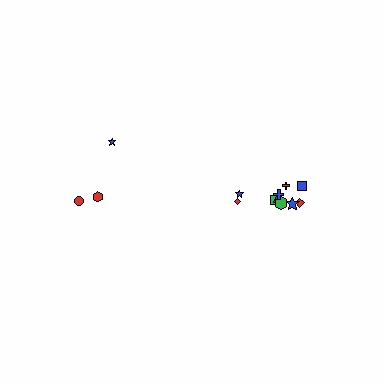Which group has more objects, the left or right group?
The right group.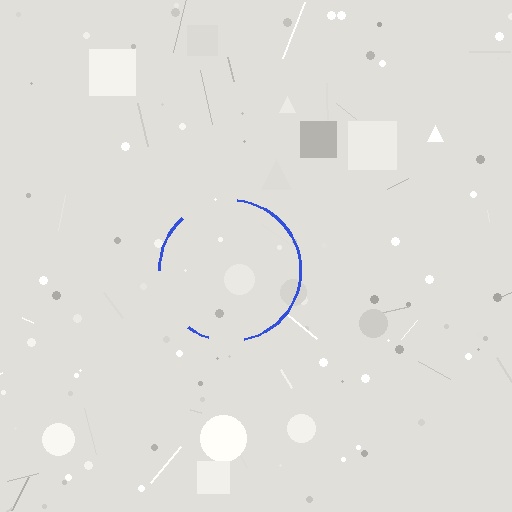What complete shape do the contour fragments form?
The contour fragments form a circle.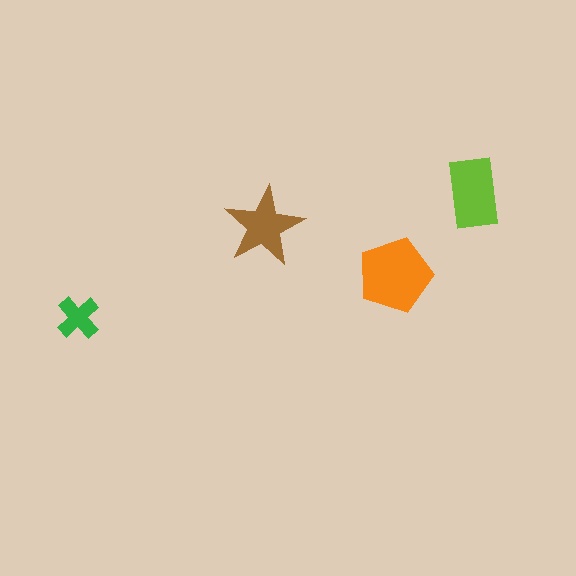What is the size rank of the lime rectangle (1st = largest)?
2nd.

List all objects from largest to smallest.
The orange pentagon, the lime rectangle, the brown star, the green cross.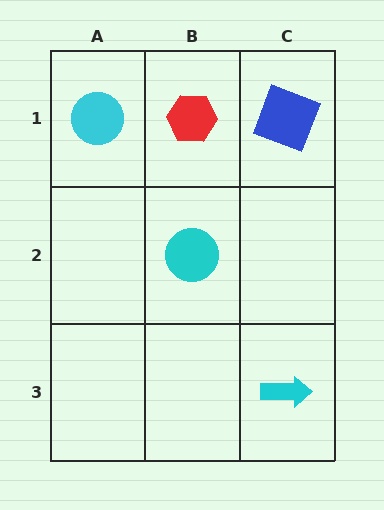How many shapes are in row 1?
3 shapes.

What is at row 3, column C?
A cyan arrow.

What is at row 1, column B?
A red hexagon.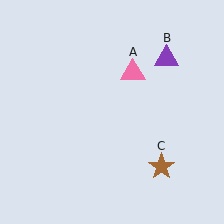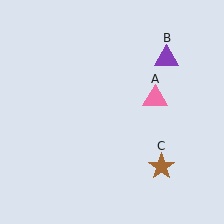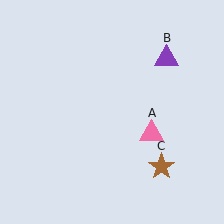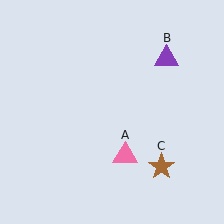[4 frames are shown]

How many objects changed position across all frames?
1 object changed position: pink triangle (object A).